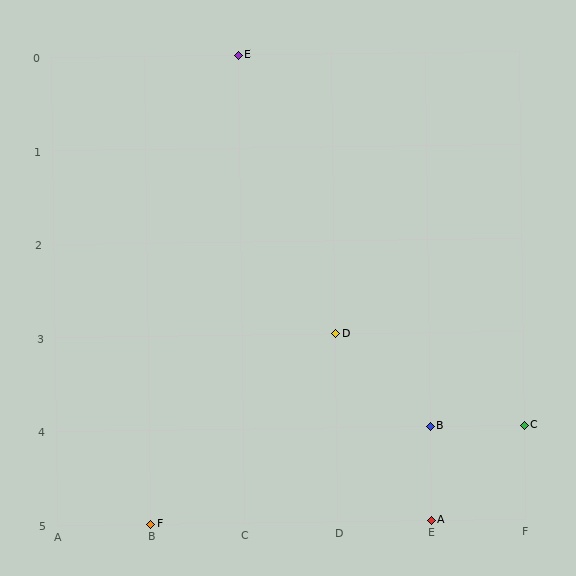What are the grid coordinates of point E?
Point E is at grid coordinates (C, 0).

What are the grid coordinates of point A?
Point A is at grid coordinates (E, 5).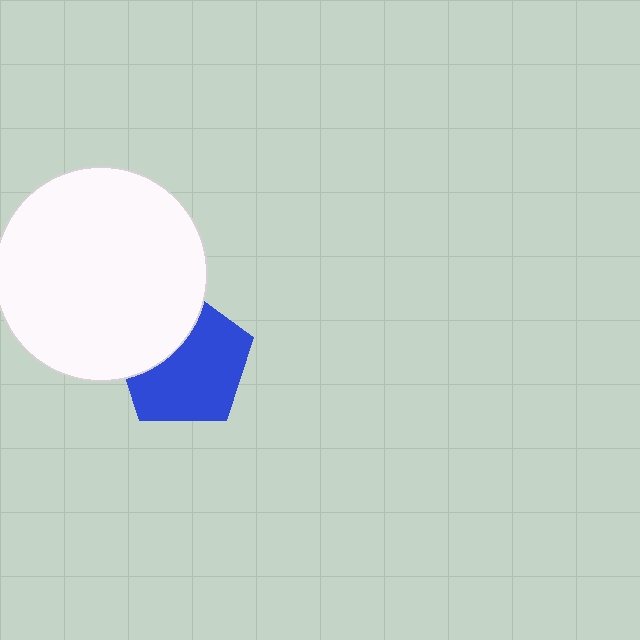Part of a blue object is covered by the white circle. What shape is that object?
It is a pentagon.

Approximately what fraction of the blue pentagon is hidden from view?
Roughly 33% of the blue pentagon is hidden behind the white circle.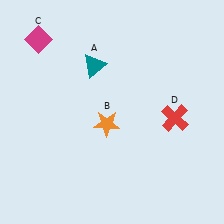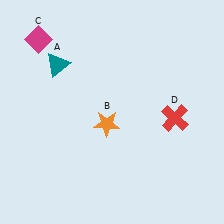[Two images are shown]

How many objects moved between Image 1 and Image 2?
1 object moved between the two images.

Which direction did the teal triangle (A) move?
The teal triangle (A) moved left.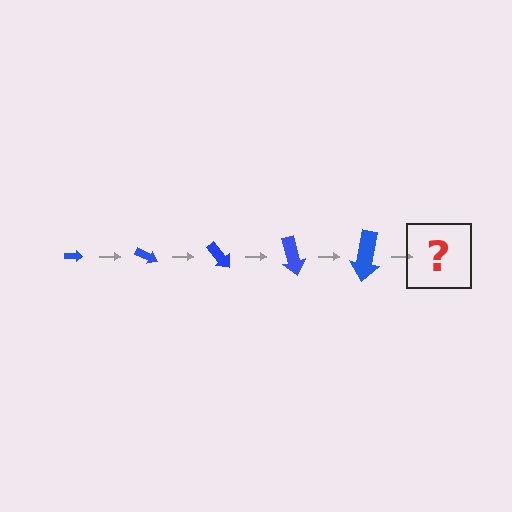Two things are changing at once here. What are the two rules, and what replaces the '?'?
The two rules are that the arrow grows larger each step and it rotates 25 degrees each step. The '?' should be an arrow, larger than the previous one and rotated 125 degrees from the start.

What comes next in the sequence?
The next element should be an arrow, larger than the previous one and rotated 125 degrees from the start.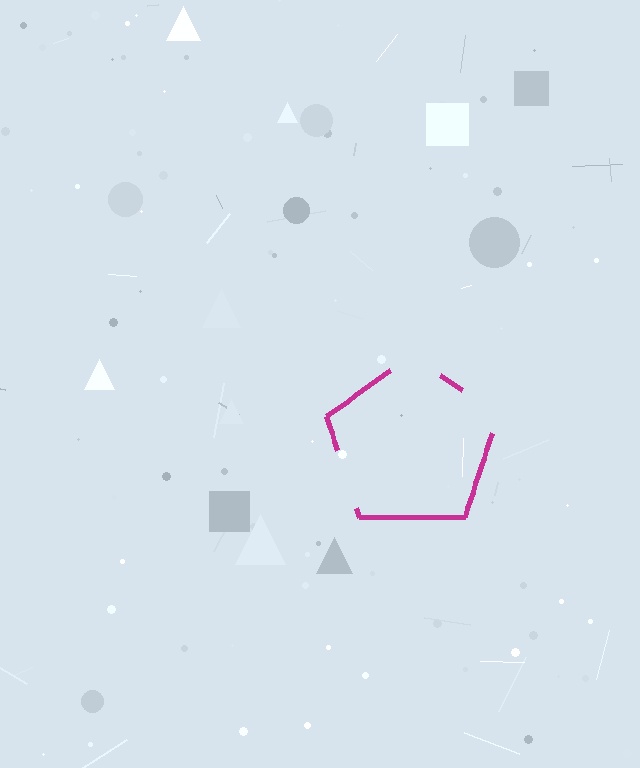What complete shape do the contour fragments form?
The contour fragments form a pentagon.